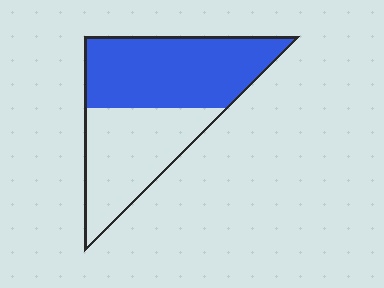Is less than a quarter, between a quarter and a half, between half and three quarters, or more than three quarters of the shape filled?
Between half and three quarters.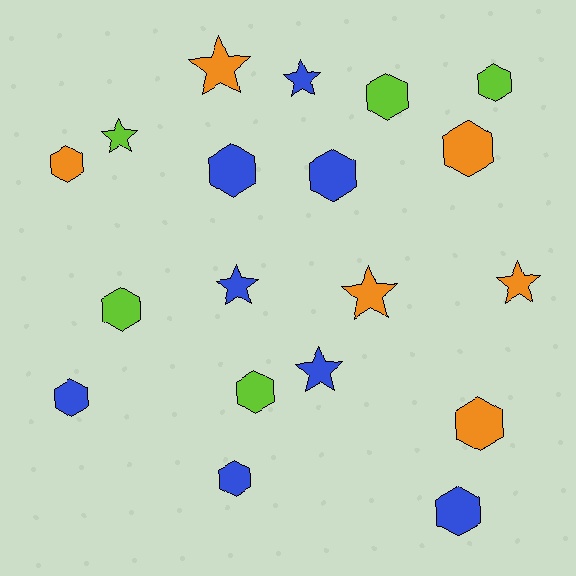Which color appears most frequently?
Blue, with 8 objects.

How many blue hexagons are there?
There are 5 blue hexagons.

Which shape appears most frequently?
Hexagon, with 12 objects.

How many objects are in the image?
There are 19 objects.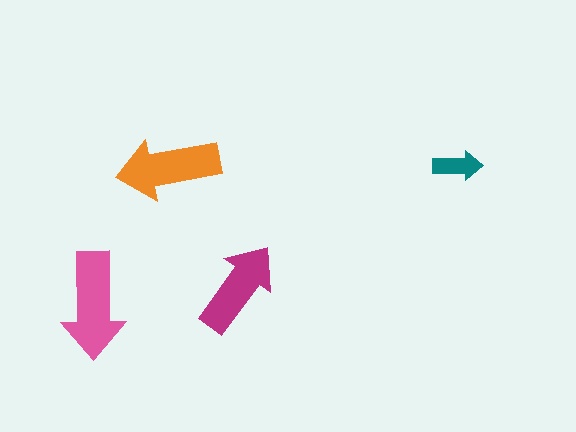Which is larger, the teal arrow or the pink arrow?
The pink one.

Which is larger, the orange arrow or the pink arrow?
The pink one.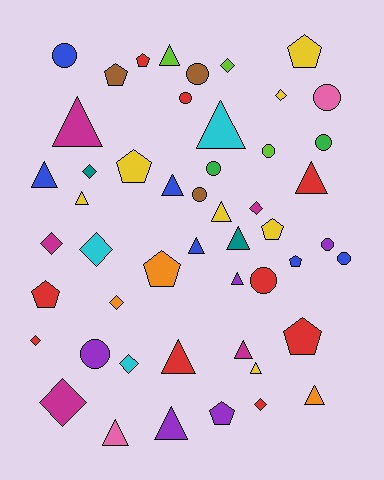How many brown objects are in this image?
There are 3 brown objects.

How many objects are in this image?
There are 50 objects.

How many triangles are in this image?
There are 17 triangles.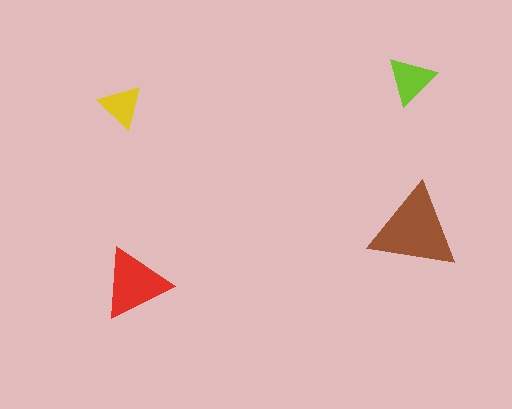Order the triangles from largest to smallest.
the brown one, the red one, the lime one, the yellow one.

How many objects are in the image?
There are 4 objects in the image.